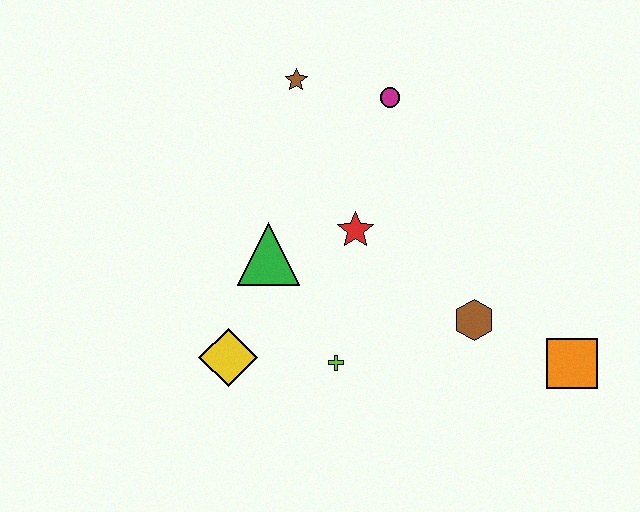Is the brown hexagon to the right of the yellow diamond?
Yes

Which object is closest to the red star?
The green triangle is closest to the red star.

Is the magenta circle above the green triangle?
Yes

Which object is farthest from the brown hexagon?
The brown star is farthest from the brown hexagon.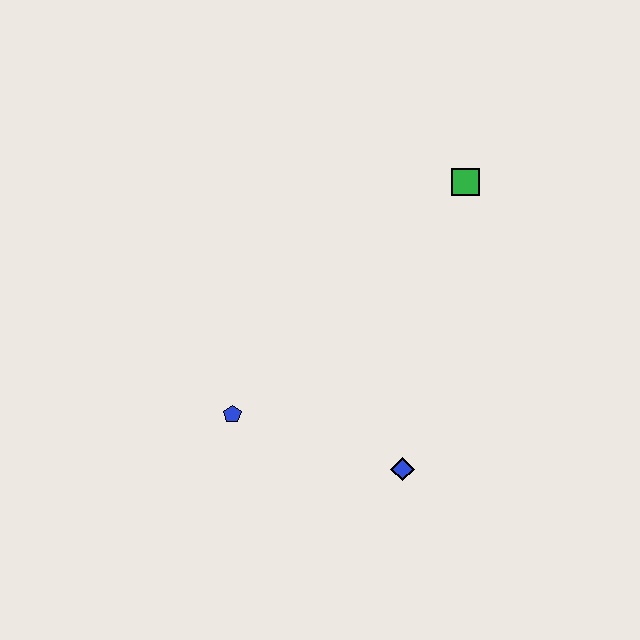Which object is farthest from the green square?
The blue pentagon is farthest from the green square.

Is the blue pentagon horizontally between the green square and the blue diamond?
No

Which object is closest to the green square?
The blue diamond is closest to the green square.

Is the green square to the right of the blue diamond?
Yes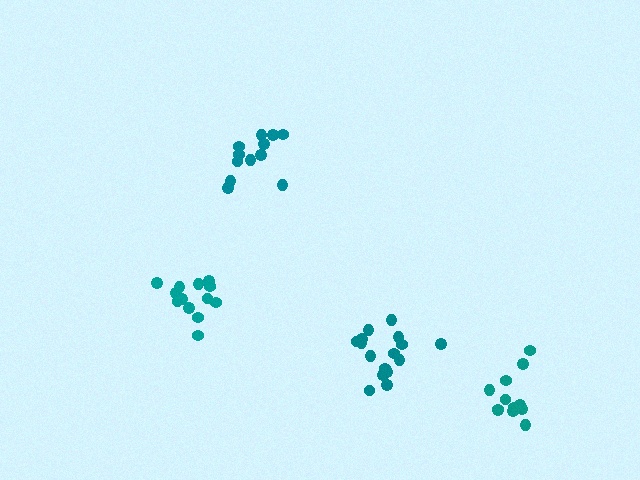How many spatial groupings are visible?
There are 4 spatial groupings.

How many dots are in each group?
Group 1: 16 dots, Group 2: 13 dots, Group 3: 12 dots, Group 4: 12 dots (53 total).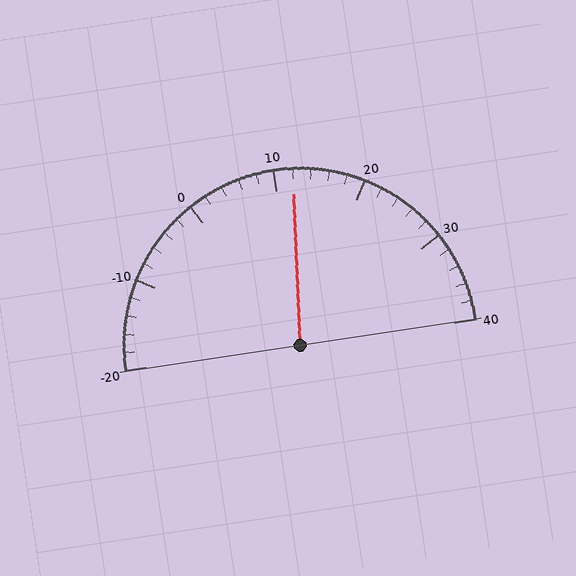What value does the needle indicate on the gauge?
The needle indicates approximately 12.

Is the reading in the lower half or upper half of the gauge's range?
The reading is in the upper half of the range (-20 to 40).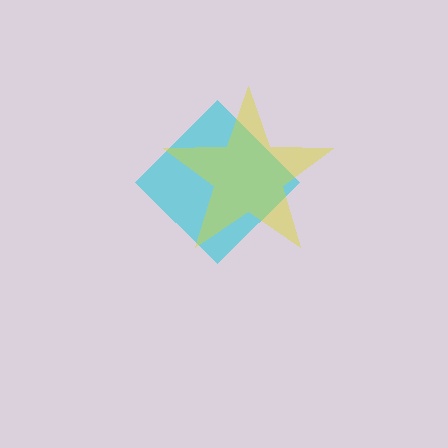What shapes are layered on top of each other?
The layered shapes are: a cyan diamond, a yellow star.